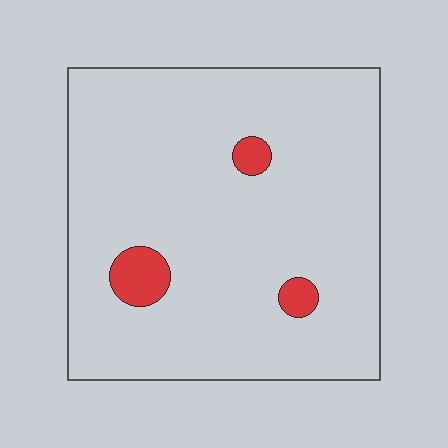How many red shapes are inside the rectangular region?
3.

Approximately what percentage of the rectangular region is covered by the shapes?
Approximately 5%.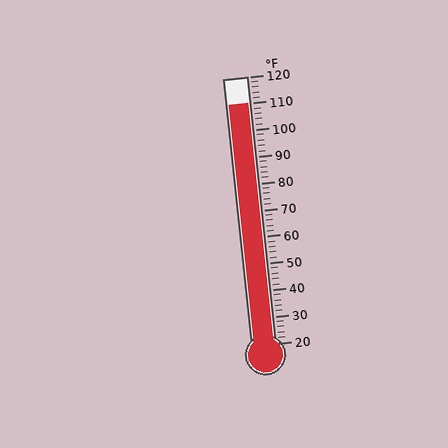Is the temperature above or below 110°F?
The temperature is at 110°F.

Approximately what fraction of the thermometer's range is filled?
The thermometer is filled to approximately 90% of its range.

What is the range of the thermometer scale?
The thermometer scale ranges from 20°F to 120°F.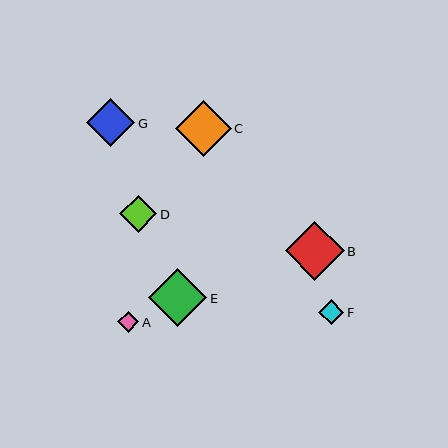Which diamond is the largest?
Diamond B is the largest with a size of approximately 59 pixels.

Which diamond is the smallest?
Diamond A is the smallest with a size of approximately 21 pixels.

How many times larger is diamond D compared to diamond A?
Diamond D is approximately 1.7 times the size of diamond A.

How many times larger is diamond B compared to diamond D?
Diamond B is approximately 1.6 times the size of diamond D.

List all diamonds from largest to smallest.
From largest to smallest: B, E, C, G, D, F, A.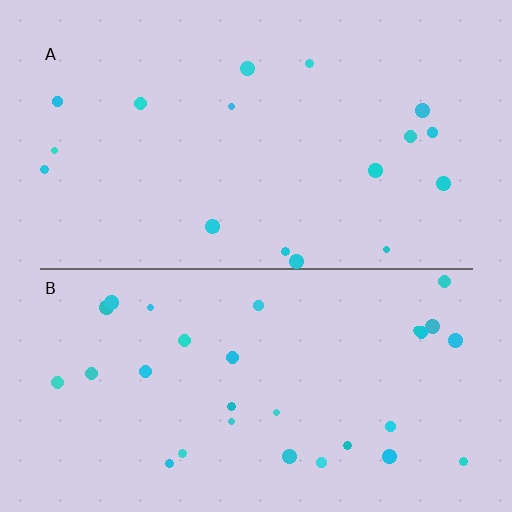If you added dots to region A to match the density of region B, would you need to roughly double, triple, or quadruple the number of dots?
Approximately double.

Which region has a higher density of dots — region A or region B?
B (the bottom).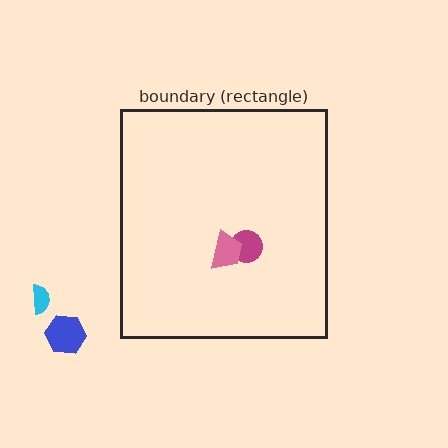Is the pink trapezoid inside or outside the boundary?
Inside.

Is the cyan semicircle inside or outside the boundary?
Outside.